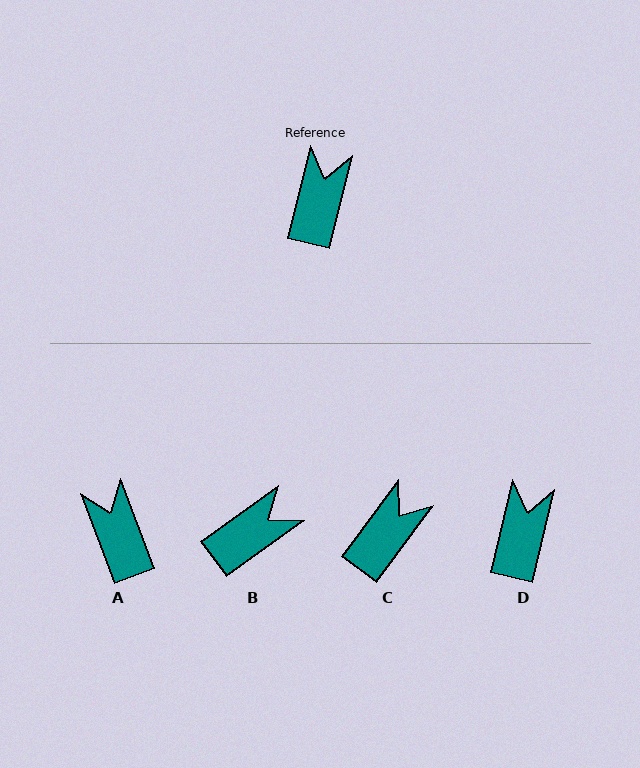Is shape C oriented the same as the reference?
No, it is off by about 23 degrees.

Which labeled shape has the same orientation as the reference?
D.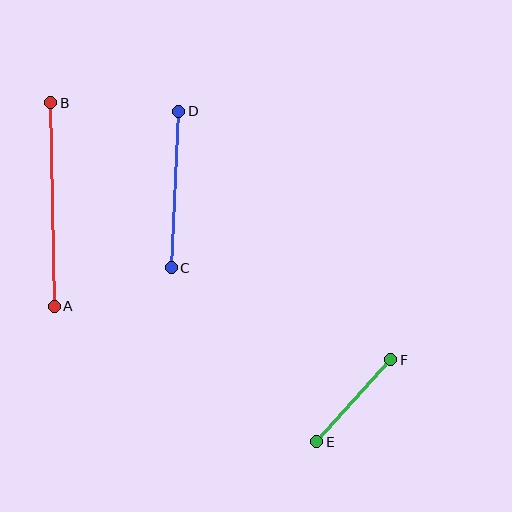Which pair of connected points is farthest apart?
Points A and B are farthest apart.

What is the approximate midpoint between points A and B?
The midpoint is at approximately (53, 205) pixels.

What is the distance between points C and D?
The distance is approximately 157 pixels.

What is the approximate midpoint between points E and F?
The midpoint is at approximately (354, 401) pixels.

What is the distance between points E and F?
The distance is approximately 111 pixels.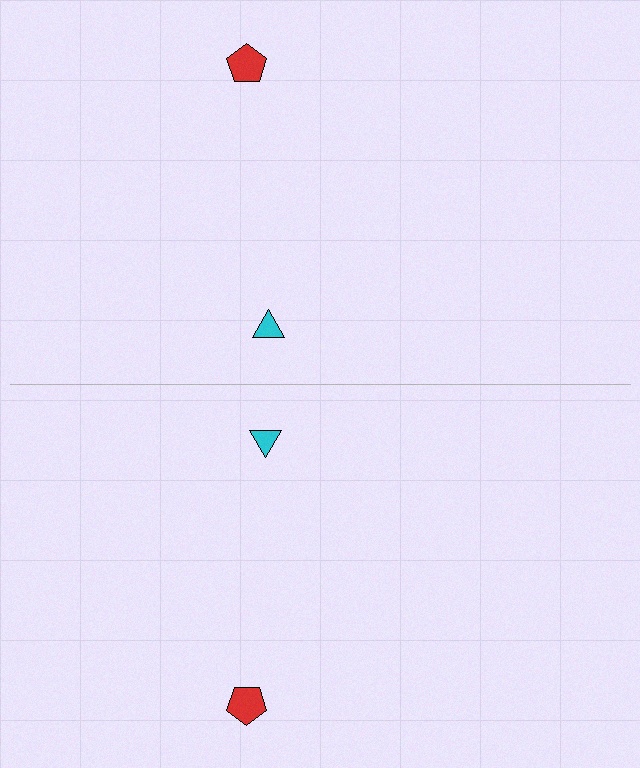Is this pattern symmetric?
Yes, this pattern has bilateral (reflection) symmetry.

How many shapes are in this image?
There are 4 shapes in this image.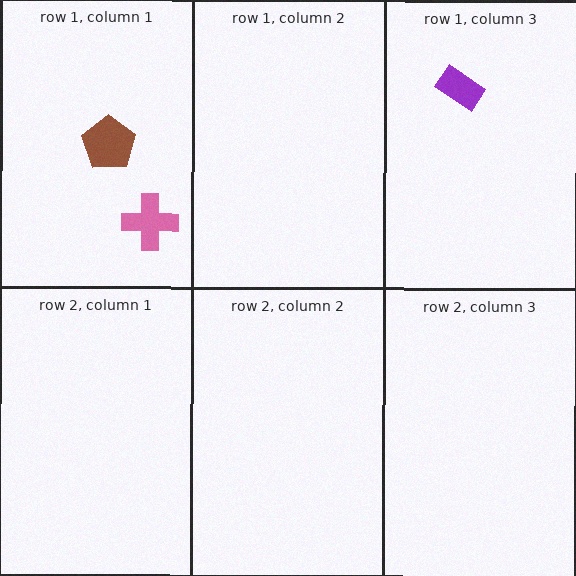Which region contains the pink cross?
The row 1, column 1 region.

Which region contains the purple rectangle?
The row 1, column 3 region.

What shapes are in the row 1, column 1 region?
The brown pentagon, the pink cross.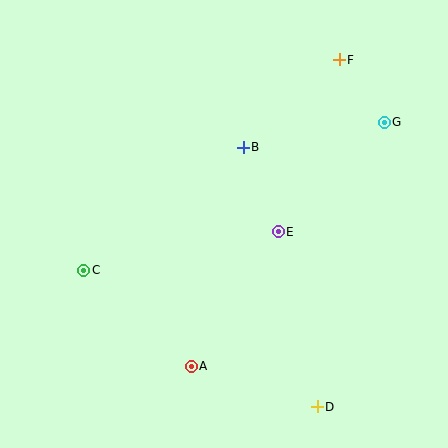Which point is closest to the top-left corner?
Point C is closest to the top-left corner.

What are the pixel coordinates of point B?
Point B is at (243, 147).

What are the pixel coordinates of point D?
Point D is at (317, 407).